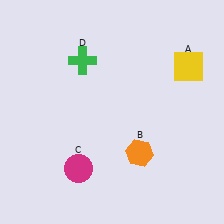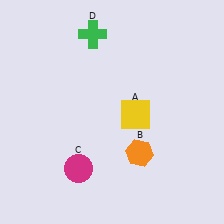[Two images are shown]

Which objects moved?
The objects that moved are: the yellow square (A), the green cross (D).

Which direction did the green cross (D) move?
The green cross (D) moved up.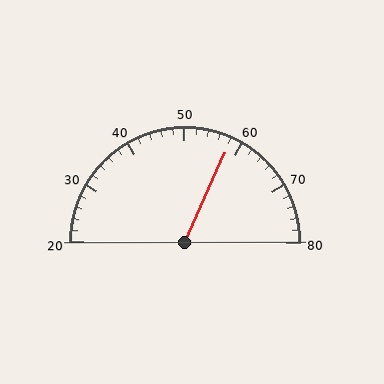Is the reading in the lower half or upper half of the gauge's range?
The reading is in the upper half of the range (20 to 80).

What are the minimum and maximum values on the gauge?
The gauge ranges from 20 to 80.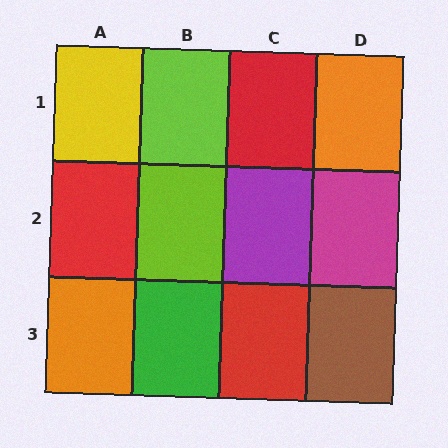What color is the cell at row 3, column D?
Brown.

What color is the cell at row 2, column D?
Magenta.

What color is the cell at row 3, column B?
Green.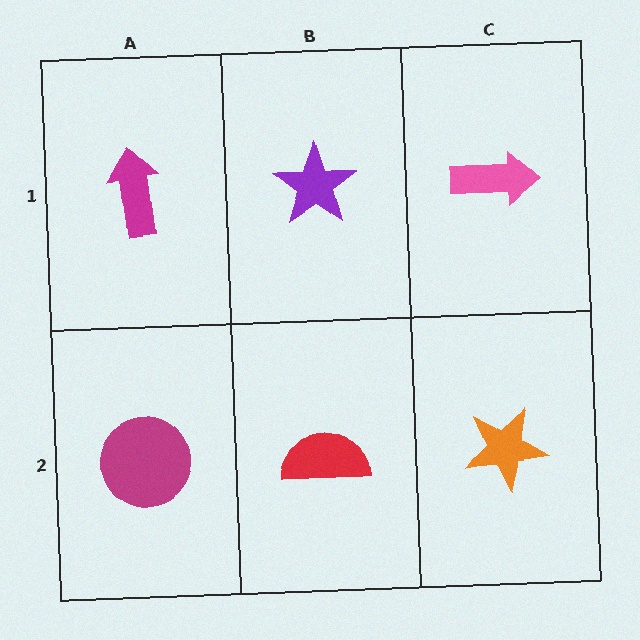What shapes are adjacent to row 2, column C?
A pink arrow (row 1, column C), a red semicircle (row 2, column B).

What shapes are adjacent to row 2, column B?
A purple star (row 1, column B), a magenta circle (row 2, column A), an orange star (row 2, column C).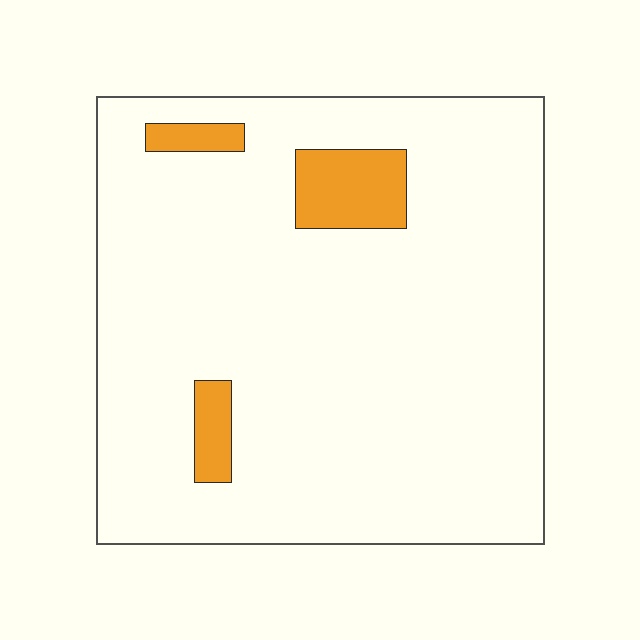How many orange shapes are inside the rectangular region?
3.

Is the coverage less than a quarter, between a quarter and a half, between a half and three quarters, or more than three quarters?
Less than a quarter.